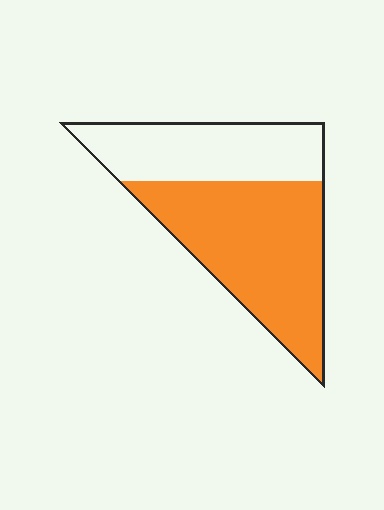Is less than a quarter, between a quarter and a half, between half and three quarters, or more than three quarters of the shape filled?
Between half and three quarters.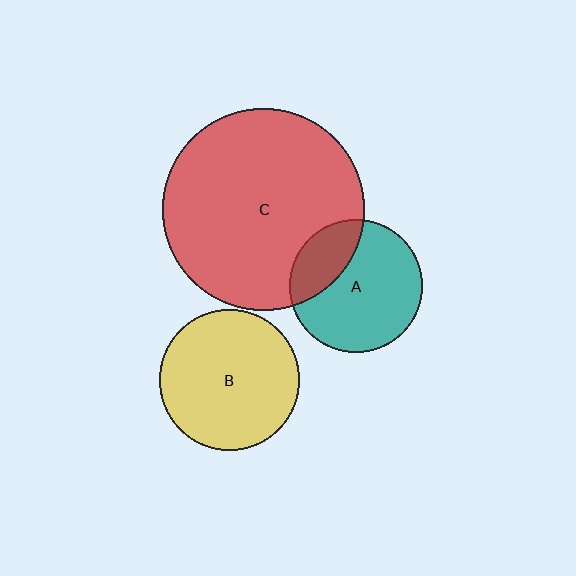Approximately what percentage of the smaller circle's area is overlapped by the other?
Approximately 25%.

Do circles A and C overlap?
Yes.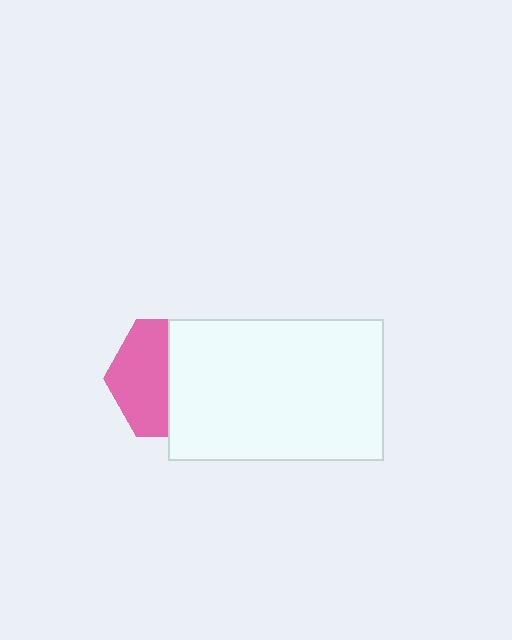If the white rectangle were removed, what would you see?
You would see the complete pink hexagon.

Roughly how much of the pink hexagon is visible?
About half of it is visible (roughly 47%).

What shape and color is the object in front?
The object in front is a white rectangle.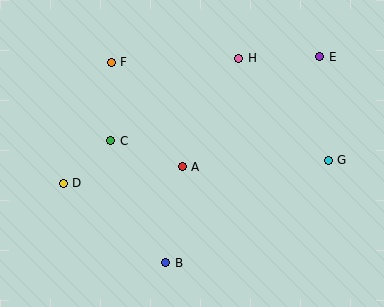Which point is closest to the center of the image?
Point A at (182, 167) is closest to the center.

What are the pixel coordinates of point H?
Point H is at (239, 58).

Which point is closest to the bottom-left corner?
Point D is closest to the bottom-left corner.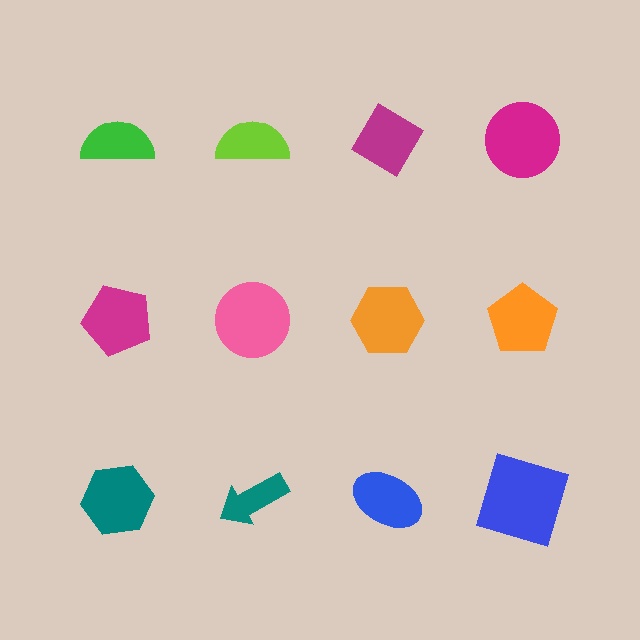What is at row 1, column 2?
A lime semicircle.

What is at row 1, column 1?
A green semicircle.